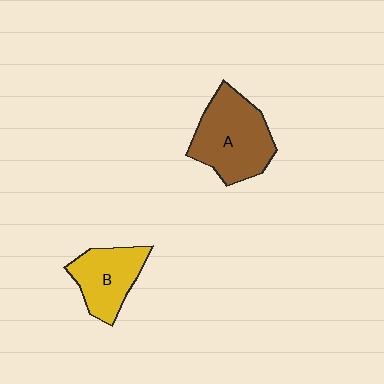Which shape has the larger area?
Shape A (brown).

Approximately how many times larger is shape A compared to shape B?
Approximately 1.4 times.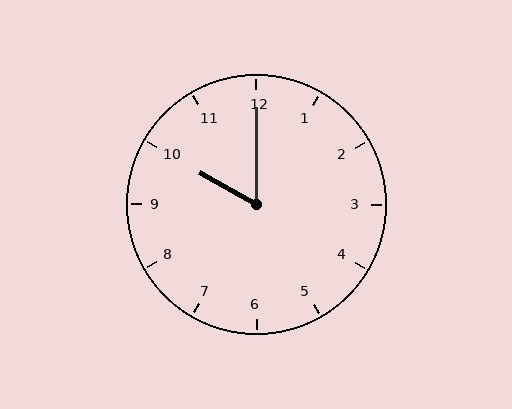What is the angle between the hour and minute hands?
Approximately 60 degrees.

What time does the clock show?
10:00.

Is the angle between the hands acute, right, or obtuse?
It is acute.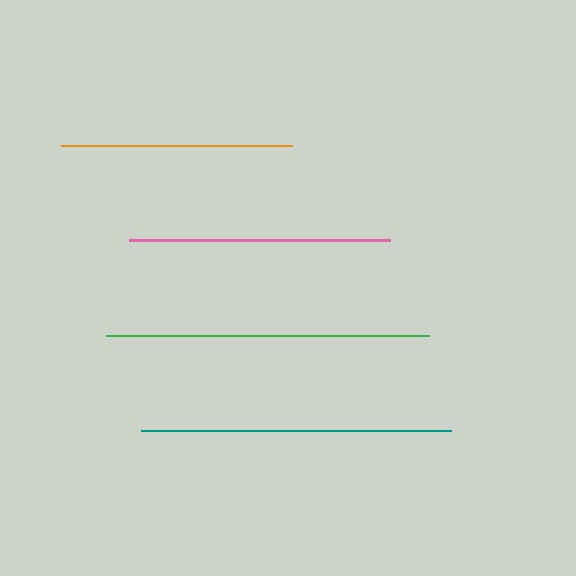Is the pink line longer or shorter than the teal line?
The teal line is longer than the pink line.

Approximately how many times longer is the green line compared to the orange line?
The green line is approximately 1.4 times the length of the orange line.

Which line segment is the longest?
The green line is the longest at approximately 323 pixels.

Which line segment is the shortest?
The orange line is the shortest at approximately 230 pixels.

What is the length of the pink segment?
The pink segment is approximately 261 pixels long.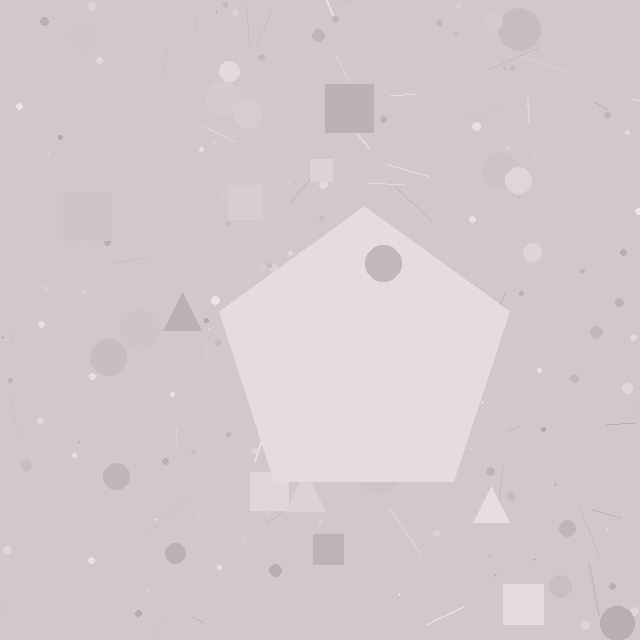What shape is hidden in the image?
A pentagon is hidden in the image.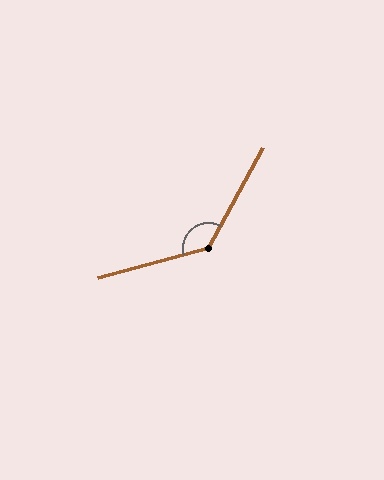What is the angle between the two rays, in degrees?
Approximately 134 degrees.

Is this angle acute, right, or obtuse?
It is obtuse.